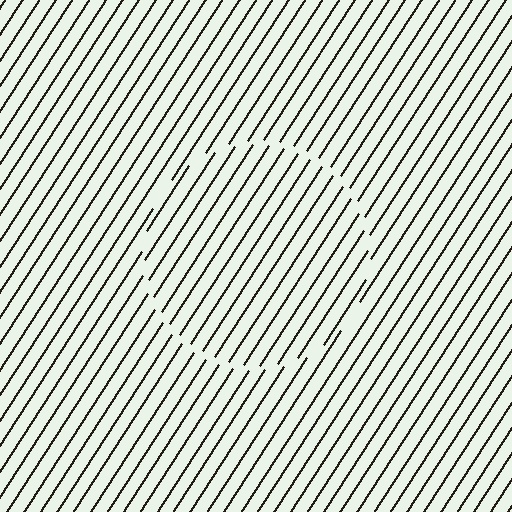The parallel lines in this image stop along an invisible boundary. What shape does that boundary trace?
An illusory circle. The interior of the shape contains the same grating, shifted by half a period — the contour is defined by the phase discontinuity where line-ends from the inner and outer gratings abut.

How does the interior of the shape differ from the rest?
The interior of the shape contains the same grating, shifted by half a period — the contour is defined by the phase discontinuity where line-ends from the inner and outer gratings abut.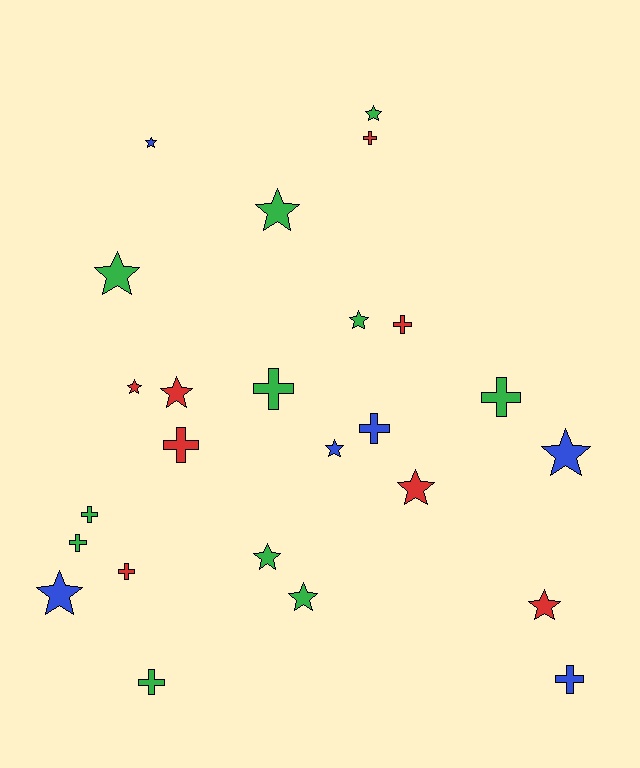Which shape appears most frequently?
Star, with 14 objects.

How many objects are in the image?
There are 25 objects.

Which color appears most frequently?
Green, with 11 objects.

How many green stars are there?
There are 6 green stars.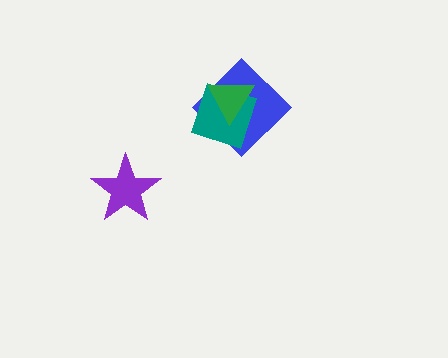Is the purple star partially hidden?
No, no other shape covers it.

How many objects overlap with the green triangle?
2 objects overlap with the green triangle.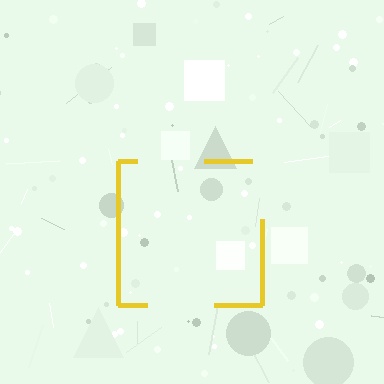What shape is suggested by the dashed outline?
The dashed outline suggests a square.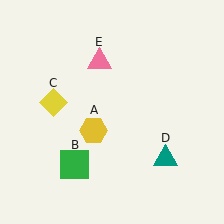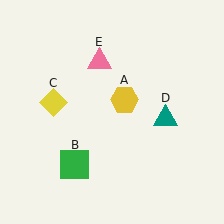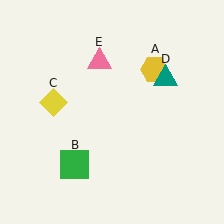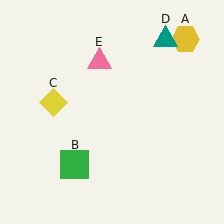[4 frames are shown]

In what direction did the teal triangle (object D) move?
The teal triangle (object D) moved up.